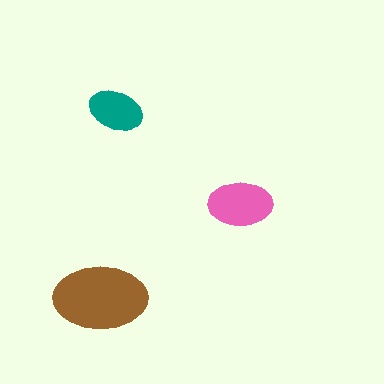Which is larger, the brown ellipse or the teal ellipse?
The brown one.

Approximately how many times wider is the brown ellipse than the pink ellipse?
About 1.5 times wider.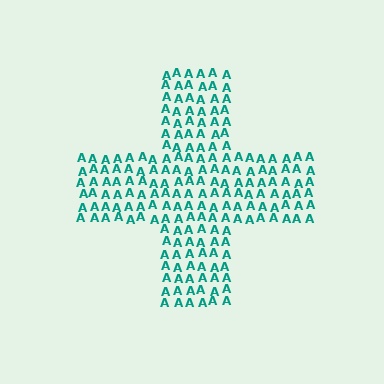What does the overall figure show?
The overall figure shows a cross.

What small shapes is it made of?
It is made of small letter A's.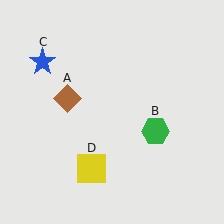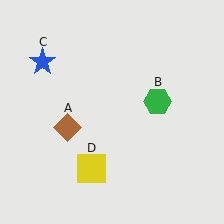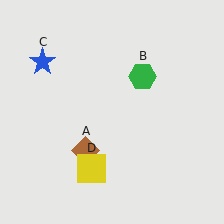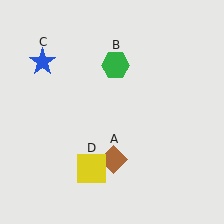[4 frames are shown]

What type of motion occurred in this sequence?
The brown diamond (object A), green hexagon (object B) rotated counterclockwise around the center of the scene.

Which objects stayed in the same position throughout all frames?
Blue star (object C) and yellow square (object D) remained stationary.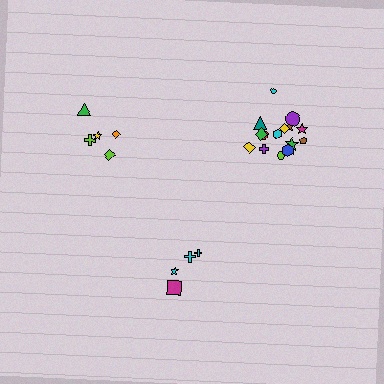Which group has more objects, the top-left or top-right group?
The top-right group.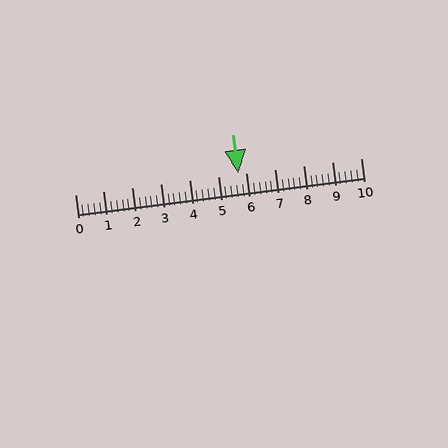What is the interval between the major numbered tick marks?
The major tick marks are spaced 1 units apart.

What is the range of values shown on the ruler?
The ruler shows values from 0 to 10.